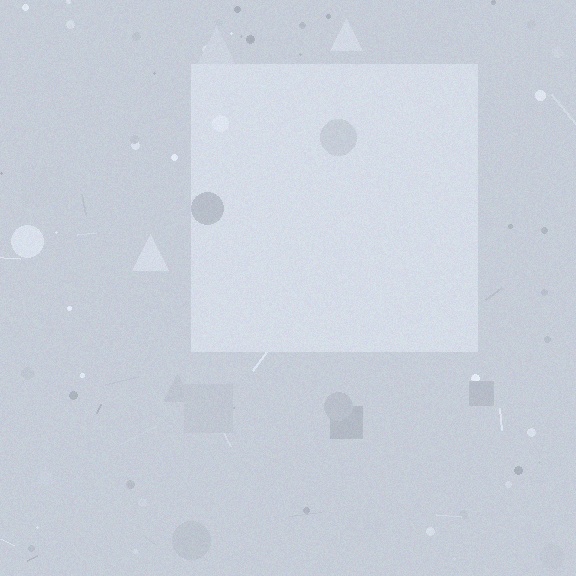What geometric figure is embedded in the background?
A square is embedded in the background.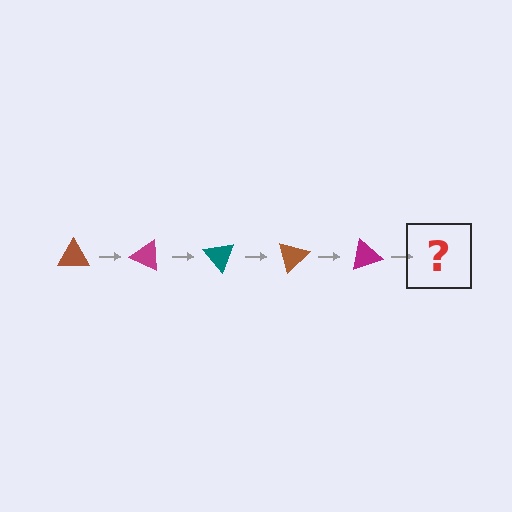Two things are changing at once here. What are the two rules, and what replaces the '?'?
The two rules are that it rotates 25 degrees each step and the color cycles through brown, magenta, and teal. The '?' should be a teal triangle, rotated 125 degrees from the start.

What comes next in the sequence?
The next element should be a teal triangle, rotated 125 degrees from the start.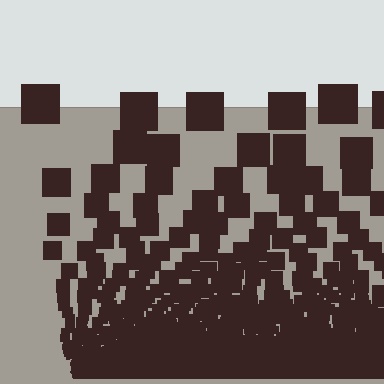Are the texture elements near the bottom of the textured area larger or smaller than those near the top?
Smaller. The gradient is inverted — elements near the bottom are smaller and denser.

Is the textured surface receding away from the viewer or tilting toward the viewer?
The surface appears to tilt toward the viewer. Texture elements get larger and sparser toward the top.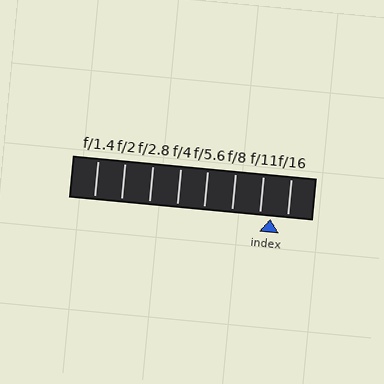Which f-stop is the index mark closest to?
The index mark is closest to f/11.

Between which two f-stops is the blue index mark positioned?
The index mark is between f/11 and f/16.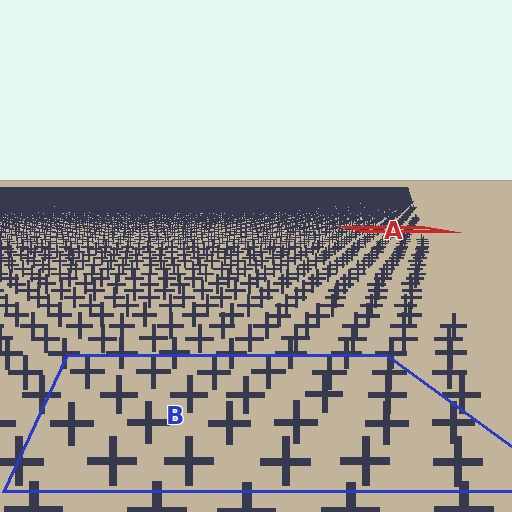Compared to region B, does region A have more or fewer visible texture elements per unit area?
Region A has more texture elements per unit area — they are packed more densely because it is farther away.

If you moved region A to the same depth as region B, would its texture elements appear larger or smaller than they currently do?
They would appear larger. At a closer depth, the same texture elements are projected at a bigger on-screen size.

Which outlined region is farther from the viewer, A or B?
Region A is farther from the viewer — the texture elements inside it appear smaller and more densely packed.